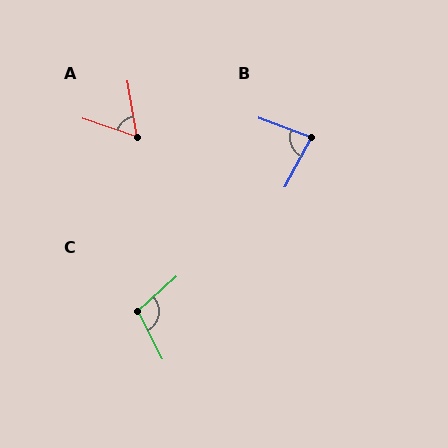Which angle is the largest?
C, at approximately 104 degrees.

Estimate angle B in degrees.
Approximately 83 degrees.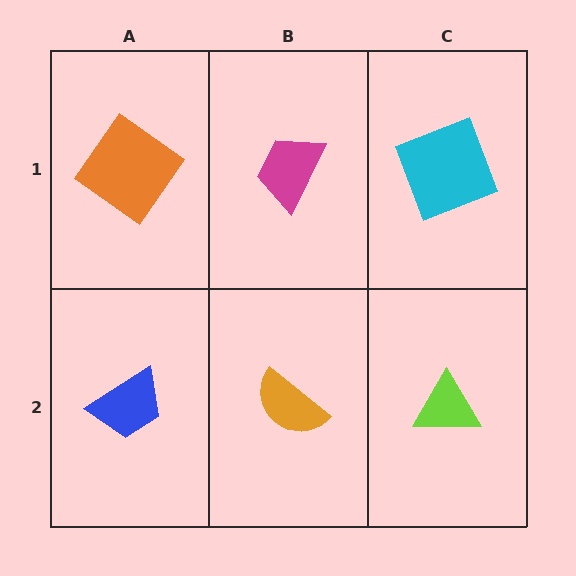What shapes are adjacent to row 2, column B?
A magenta trapezoid (row 1, column B), a blue trapezoid (row 2, column A), a lime triangle (row 2, column C).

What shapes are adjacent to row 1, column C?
A lime triangle (row 2, column C), a magenta trapezoid (row 1, column B).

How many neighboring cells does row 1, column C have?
2.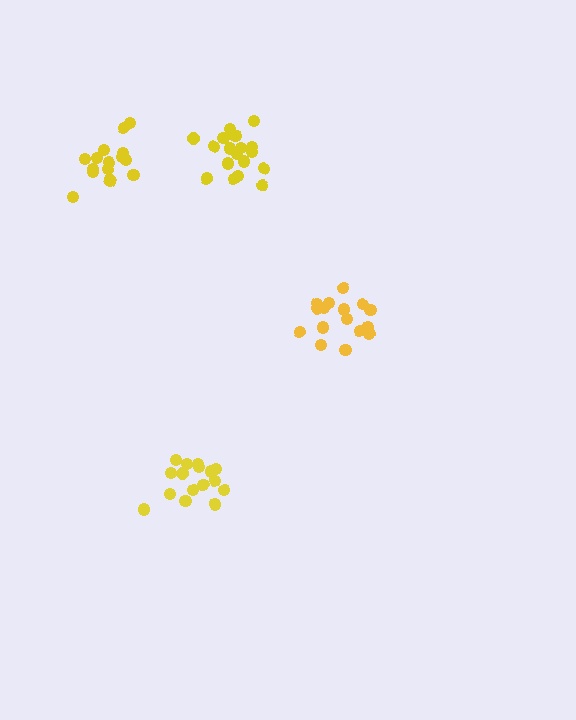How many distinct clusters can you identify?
There are 4 distinct clusters.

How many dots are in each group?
Group 1: 16 dots, Group 2: 16 dots, Group 3: 18 dots, Group 4: 16 dots (66 total).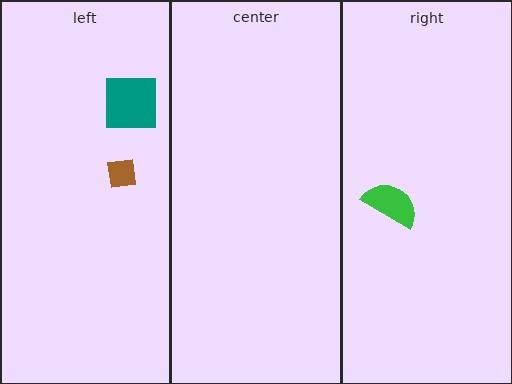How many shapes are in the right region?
1.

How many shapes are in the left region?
2.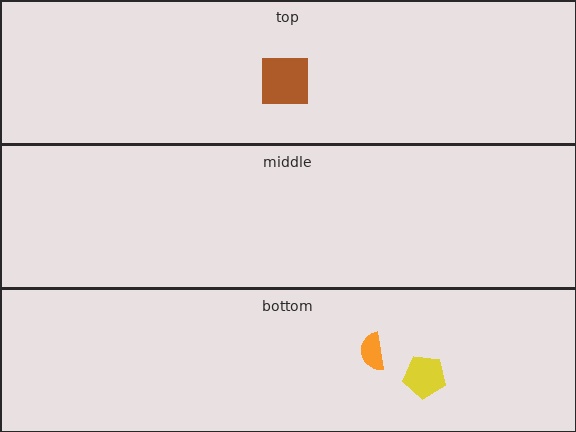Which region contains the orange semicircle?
The bottom region.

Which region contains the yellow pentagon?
The bottom region.